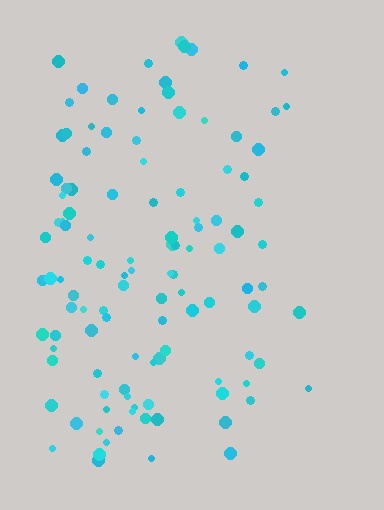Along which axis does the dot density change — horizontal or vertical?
Horizontal.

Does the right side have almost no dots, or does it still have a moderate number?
Still a moderate number, just noticeably fewer than the left.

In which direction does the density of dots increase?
From right to left, with the left side densest.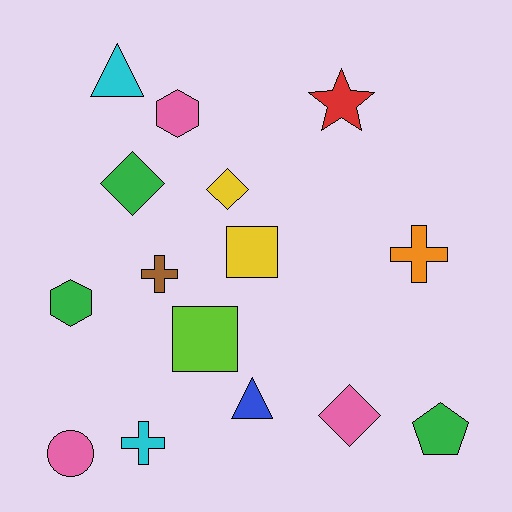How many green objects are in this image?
There are 3 green objects.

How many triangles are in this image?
There are 2 triangles.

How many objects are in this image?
There are 15 objects.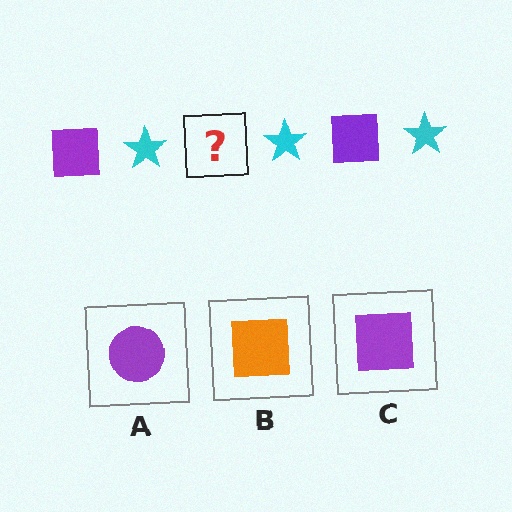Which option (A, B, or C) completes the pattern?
C.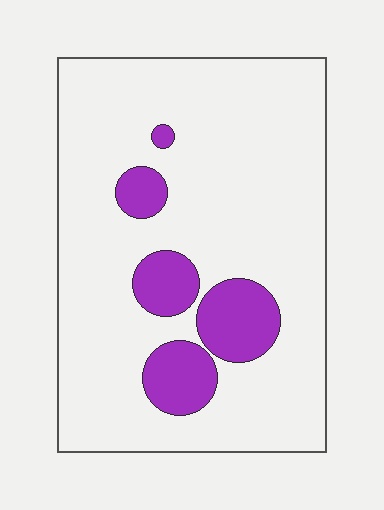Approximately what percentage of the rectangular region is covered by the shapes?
Approximately 15%.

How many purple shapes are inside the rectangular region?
5.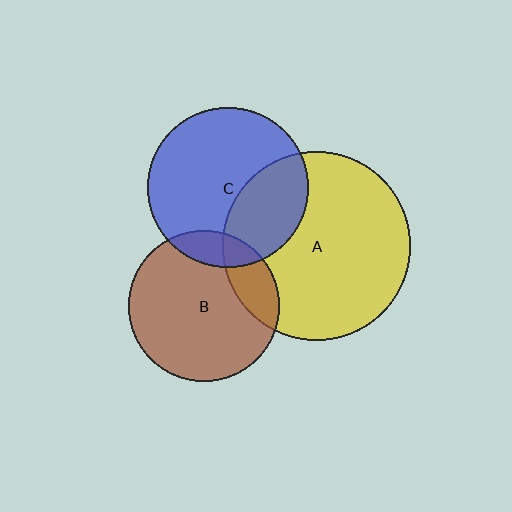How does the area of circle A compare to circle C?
Approximately 1.4 times.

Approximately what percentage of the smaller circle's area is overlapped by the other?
Approximately 35%.